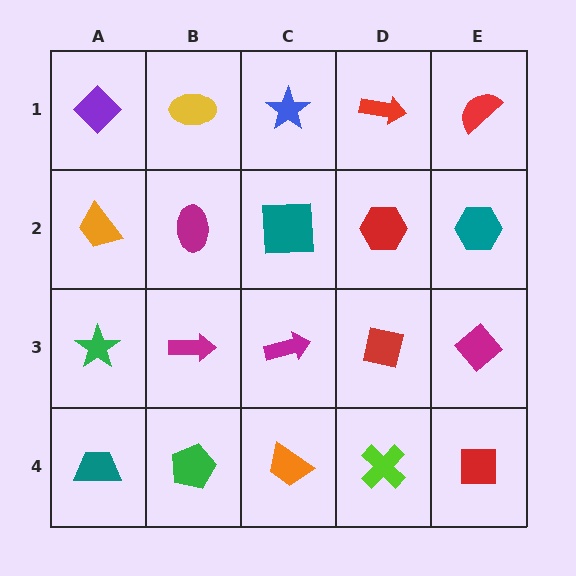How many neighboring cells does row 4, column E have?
2.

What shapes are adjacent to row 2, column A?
A purple diamond (row 1, column A), a green star (row 3, column A), a magenta ellipse (row 2, column B).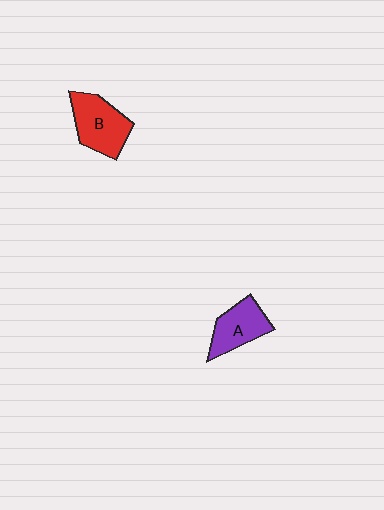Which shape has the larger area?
Shape B (red).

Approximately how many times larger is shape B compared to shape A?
Approximately 1.2 times.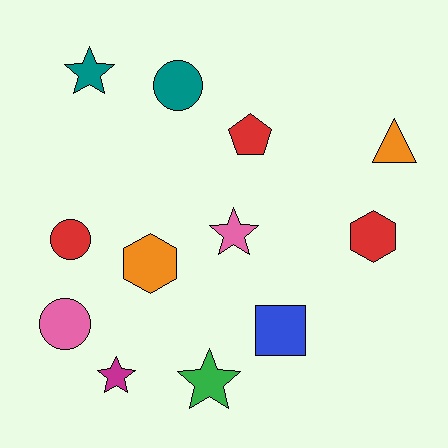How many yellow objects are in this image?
There are no yellow objects.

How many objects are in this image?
There are 12 objects.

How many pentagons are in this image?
There is 1 pentagon.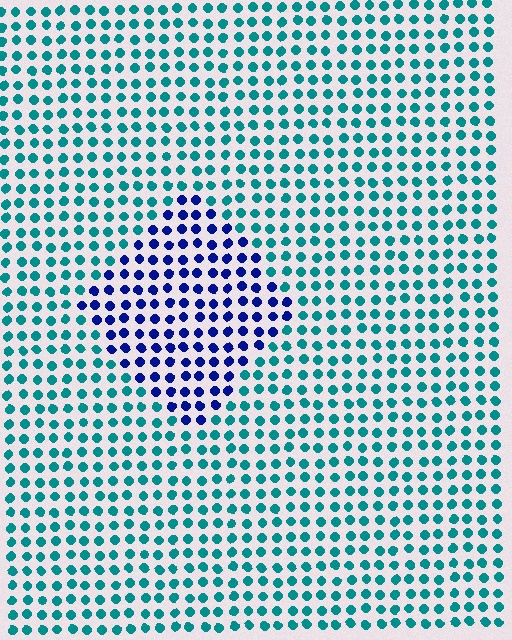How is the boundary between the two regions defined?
The boundary is defined purely by a slight shift in hue (about 54 degrees). Spacing, size, and orientation are identical on both sides.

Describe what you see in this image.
The image is filled with small teal elements in a uniform arrangement. A diamond-shaped region is visible where the elements are tinted to a slightly different hue, forming a subtle color boundary.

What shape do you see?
I see a diamond.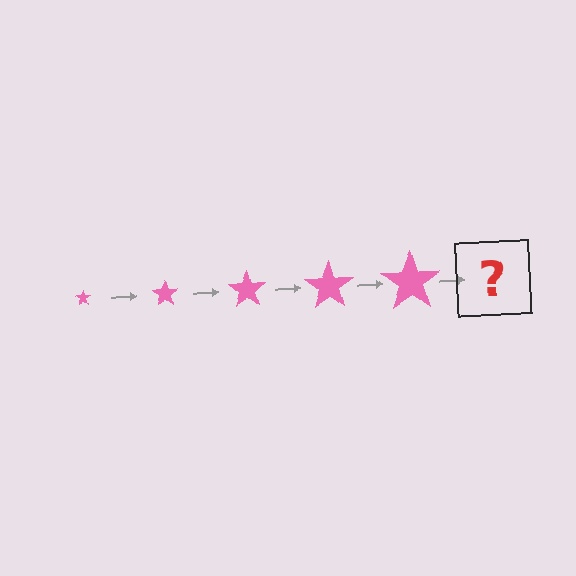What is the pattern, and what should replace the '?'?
The pattern is that the star gets progressively larger each step. The '?' should be a pink star, larger than the previous one.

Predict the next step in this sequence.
The next step is a pink star, larger than the previous one.